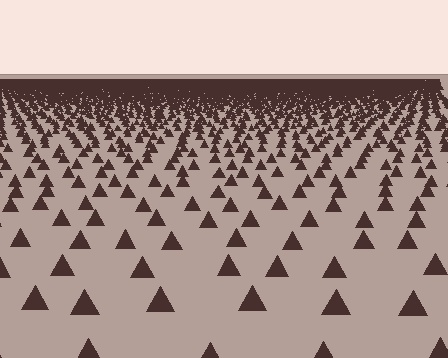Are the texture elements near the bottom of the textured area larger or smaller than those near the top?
Larger. Near the bottom, elements are closer to the viewer and appear at a bigger on-screen size.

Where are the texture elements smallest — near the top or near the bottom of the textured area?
Near the top.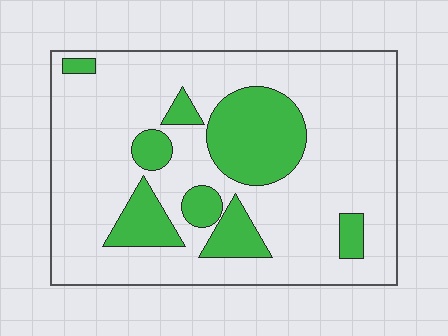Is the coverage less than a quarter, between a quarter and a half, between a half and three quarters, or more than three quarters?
Less than a quarter.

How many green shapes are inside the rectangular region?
8.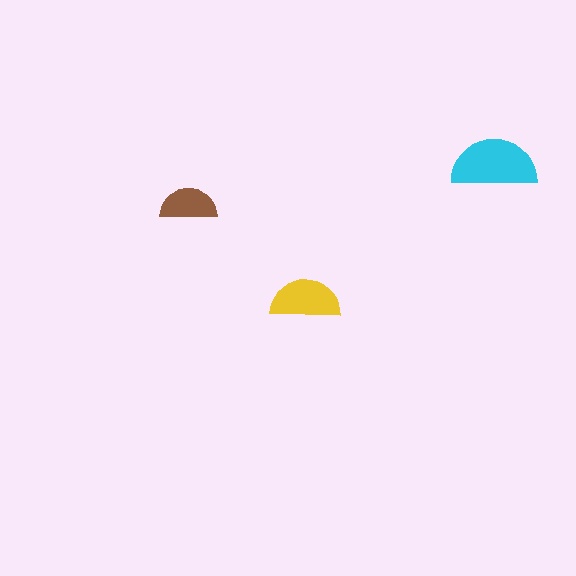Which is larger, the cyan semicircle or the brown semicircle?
The cyan one.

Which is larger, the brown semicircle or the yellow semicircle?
The yellow one.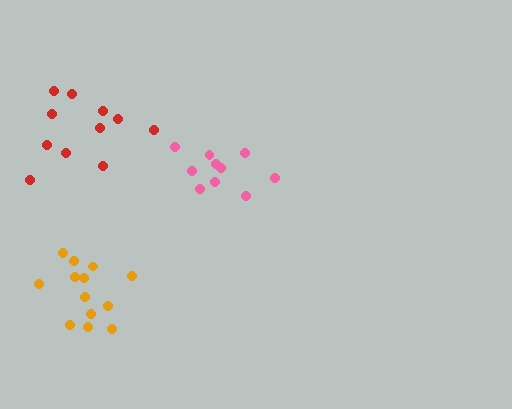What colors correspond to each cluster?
The clusters are colored: pink, orange, red.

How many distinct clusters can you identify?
There are 3 distinct clusters.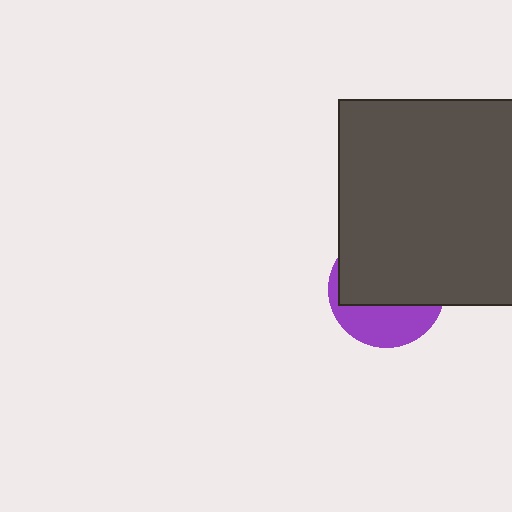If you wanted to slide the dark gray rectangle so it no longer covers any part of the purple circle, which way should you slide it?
Slide it up — that is the most direct way to separate the two shapes.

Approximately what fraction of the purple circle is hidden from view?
Roughly 64% of the purple circle is hidden behind the dark gray rectangle.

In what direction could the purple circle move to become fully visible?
The purple circle could move down. That would shift it out from behind the dark gray rectangle entirely.